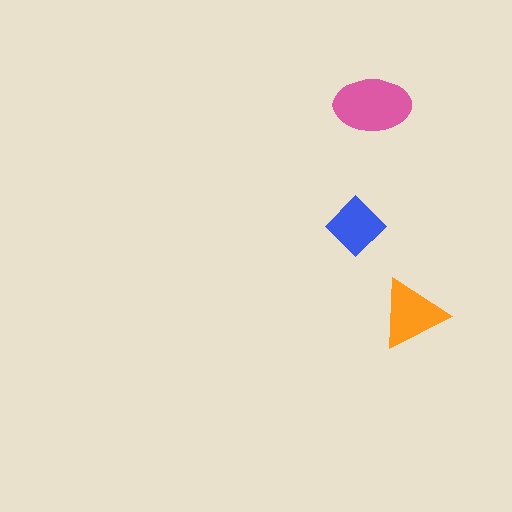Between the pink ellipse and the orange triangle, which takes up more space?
The pink ellipse.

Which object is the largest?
The pink ellipse.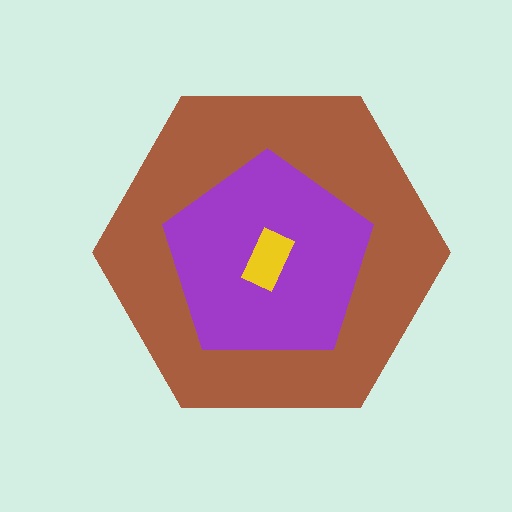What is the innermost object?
The yellow rectangle.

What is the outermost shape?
The brown hexagon.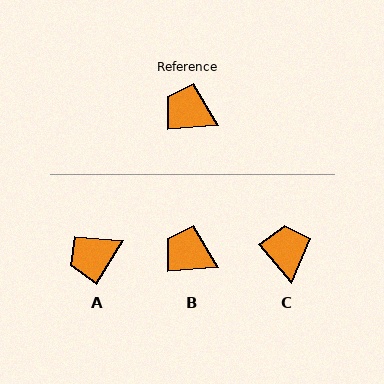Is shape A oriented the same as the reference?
No, it is off by about 55 degrees.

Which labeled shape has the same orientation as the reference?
B.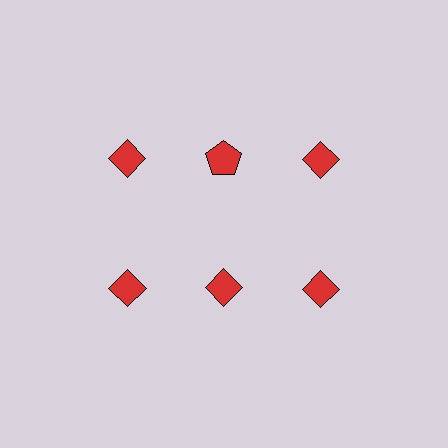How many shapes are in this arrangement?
There are 6 shapes arranged in a grid pattern.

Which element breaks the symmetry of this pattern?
The red pentagon in the top row, second from left column breaks the symmetry. All other shapes are red diamonds.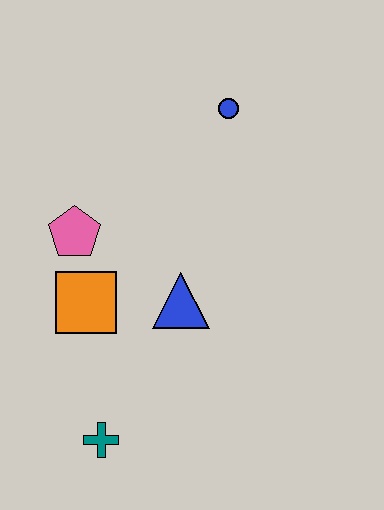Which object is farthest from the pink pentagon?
The teal cross is farthest from the pink pentagon.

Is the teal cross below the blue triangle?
Yes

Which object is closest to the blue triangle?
The orange square is closest to the blue triangle.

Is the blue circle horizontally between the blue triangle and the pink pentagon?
No